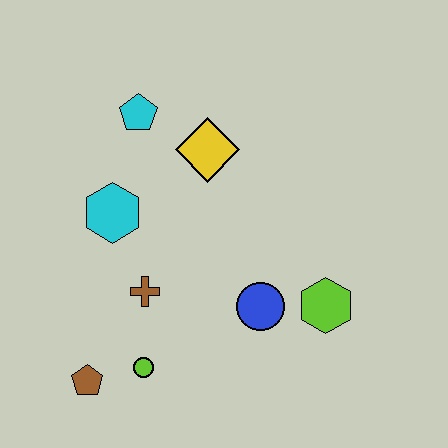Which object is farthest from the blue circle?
The cyan pentagon is farthest from the blue circle.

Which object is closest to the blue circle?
The lime hexagon is closest to the blue circle.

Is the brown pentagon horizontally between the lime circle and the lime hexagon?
No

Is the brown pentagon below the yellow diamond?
Yes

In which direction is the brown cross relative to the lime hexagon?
The brown cross is to the left of the lime hexagon.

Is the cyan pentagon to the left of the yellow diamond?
Yes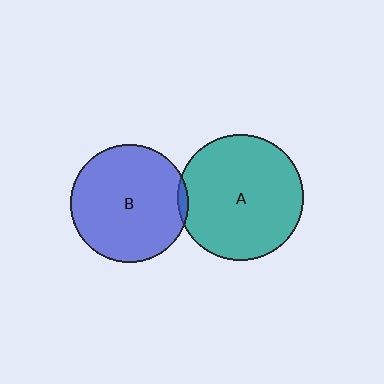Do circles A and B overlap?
Yes.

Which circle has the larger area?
Circle A (teal).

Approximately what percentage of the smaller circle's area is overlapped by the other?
Approximately 5%.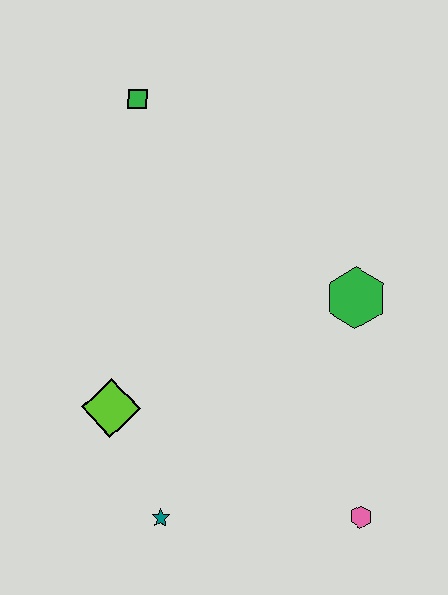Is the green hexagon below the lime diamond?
No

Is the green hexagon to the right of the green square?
Yes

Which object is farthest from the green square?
The pink hexagon is farthest from the green square.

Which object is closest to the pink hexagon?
The teal star is closest to the pink hexagon.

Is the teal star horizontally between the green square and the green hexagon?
Yes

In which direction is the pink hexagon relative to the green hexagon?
The pink hexagon is below the green hexagon.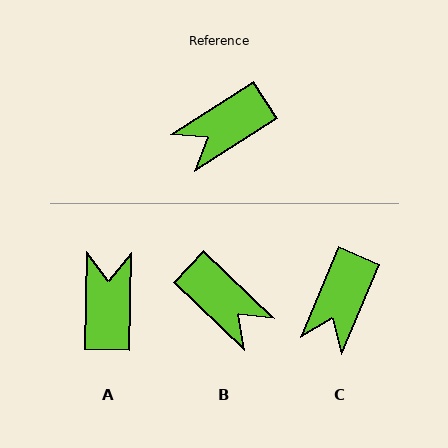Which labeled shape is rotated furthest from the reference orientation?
A, about 124 degrees away.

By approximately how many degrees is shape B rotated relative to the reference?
Approximately 104 degrees counter-clockwise.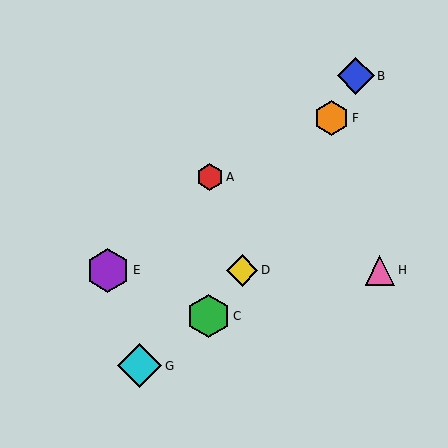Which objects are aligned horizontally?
Objects D, E, H are aligned horizontally.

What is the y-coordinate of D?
Object D is at y≈270.